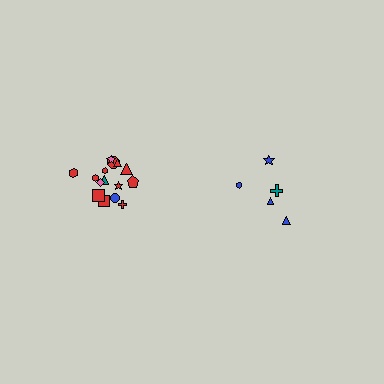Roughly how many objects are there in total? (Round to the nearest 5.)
Roughly 20 objects in total.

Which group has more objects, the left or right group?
The left group.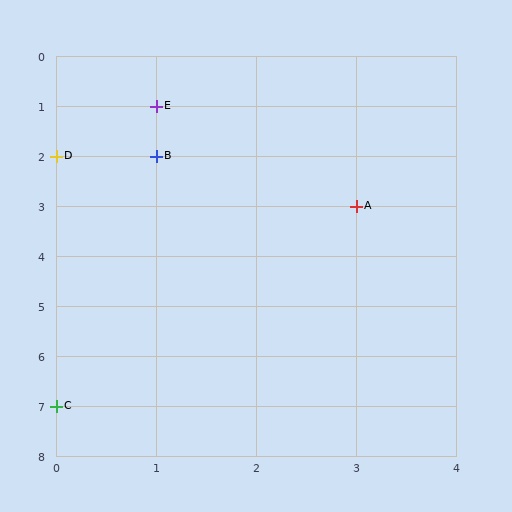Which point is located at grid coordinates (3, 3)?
Point A is at (3, 3).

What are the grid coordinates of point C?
Point C is at grid coordinates (0, 7).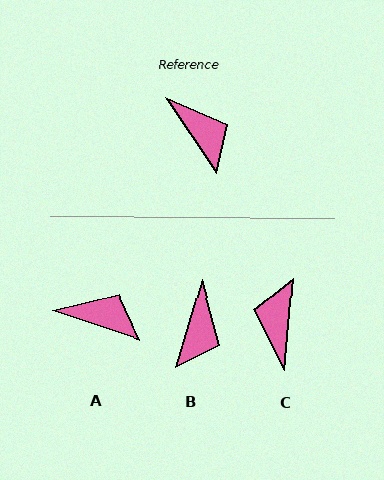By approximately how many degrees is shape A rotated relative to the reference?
Approximately 38 degrees counter-clockwise.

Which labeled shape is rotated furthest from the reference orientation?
C, about 141 degrees away.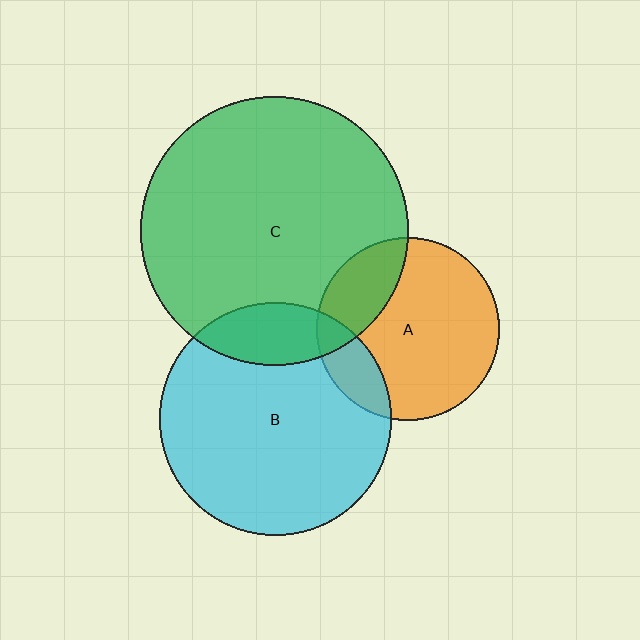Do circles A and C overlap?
Yes.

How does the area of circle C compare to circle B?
Approximately 1.3 times.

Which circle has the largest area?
Circle C (green).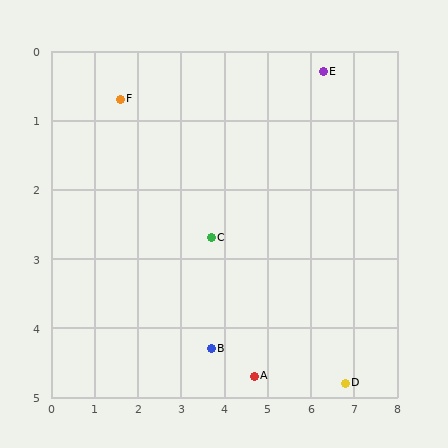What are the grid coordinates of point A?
Point A is at approximately (4.7, 4.7).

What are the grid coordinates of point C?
Point C is at approximately (3.7, 2.7).